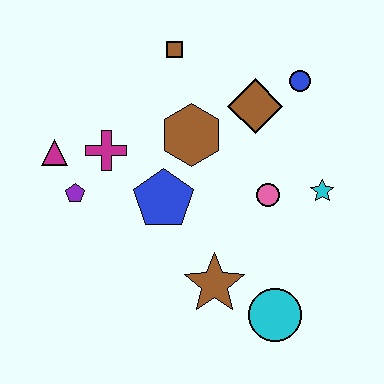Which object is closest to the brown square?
The brown hexagon is closest to the brown square.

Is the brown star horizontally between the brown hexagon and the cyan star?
Yes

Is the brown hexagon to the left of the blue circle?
Yes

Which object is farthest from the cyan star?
The magenta triangle is farthest from the cyan star.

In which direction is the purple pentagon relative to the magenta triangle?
The purple pentagon is below the magenta triangle.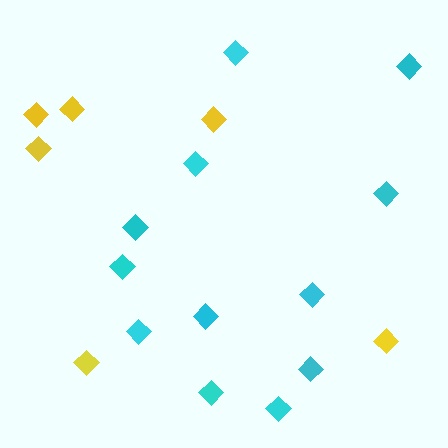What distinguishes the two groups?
There are 2 groups: one group of cyan diamonds (12) and one group of yellow diamonds (6).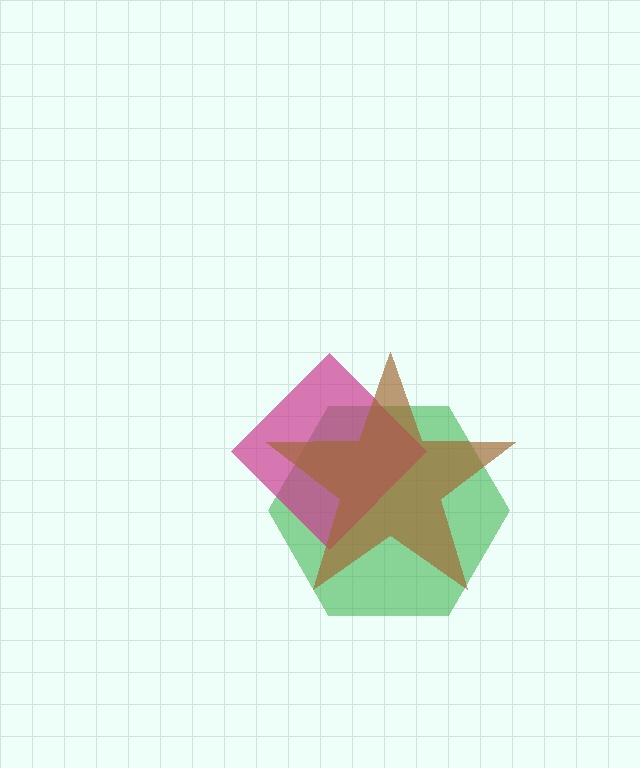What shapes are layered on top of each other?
The layered shapes are: a green hexagon, a magenta diamond, a brown star.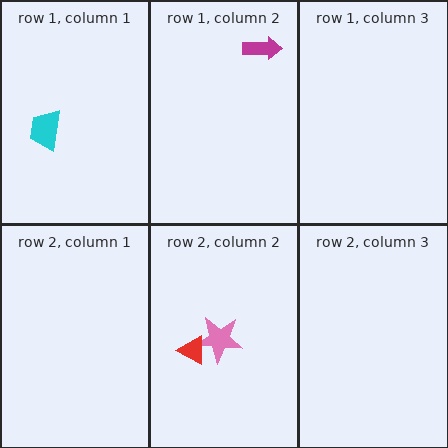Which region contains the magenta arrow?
The row 1, column 2 region.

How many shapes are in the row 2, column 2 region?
2.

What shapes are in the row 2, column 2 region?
The pink star, the red triangle.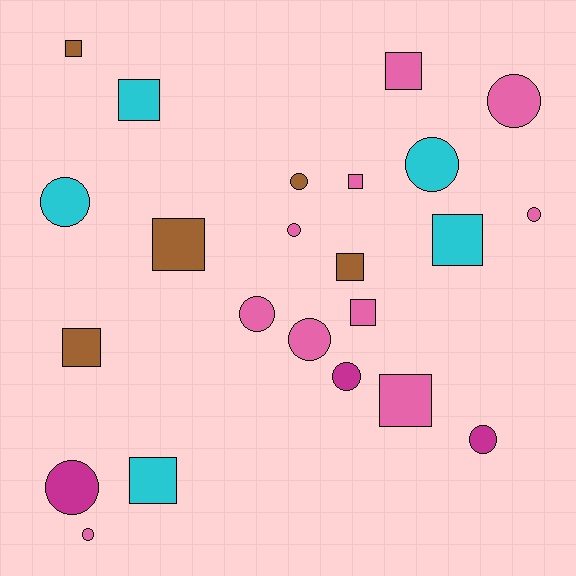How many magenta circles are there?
There are 3 magenta circles.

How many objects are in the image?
There are 23 objects.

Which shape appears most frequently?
Circle, with 12 objects.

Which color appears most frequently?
Pink, with 10 objects.